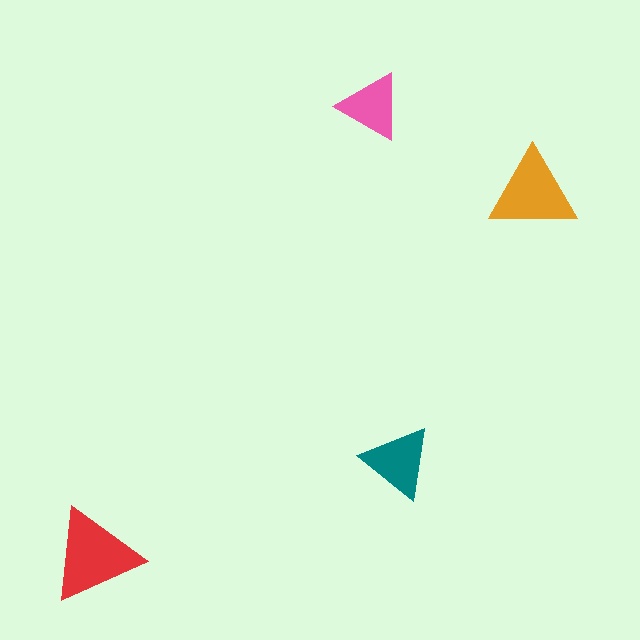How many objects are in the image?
There are 4 objects in the image.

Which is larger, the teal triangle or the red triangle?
The red one.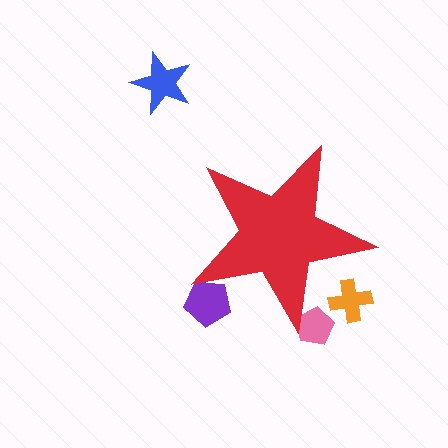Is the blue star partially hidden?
No, the blue star is fully visible.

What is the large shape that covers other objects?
A red star.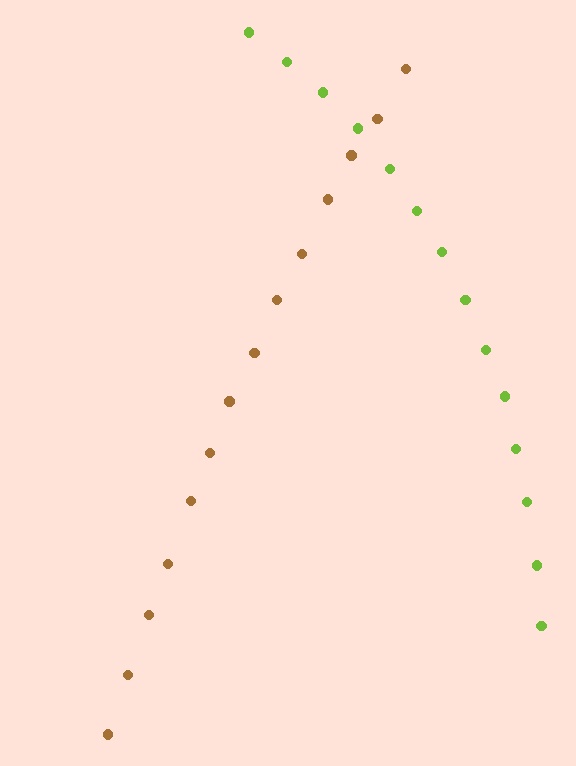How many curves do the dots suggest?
There are 2 distinct paths.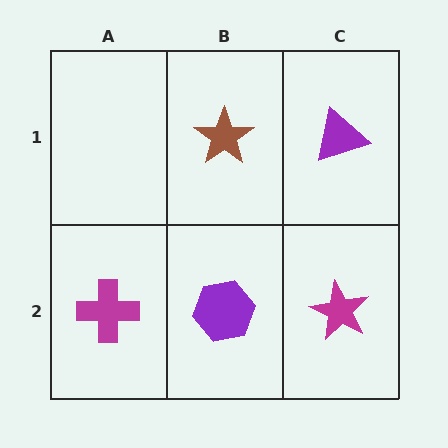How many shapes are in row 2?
3 shapes.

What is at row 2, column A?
A magenta cross.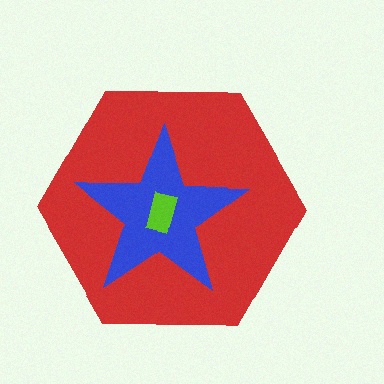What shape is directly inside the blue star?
The lime rectangle.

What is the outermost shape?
The red hexagon.